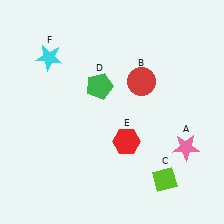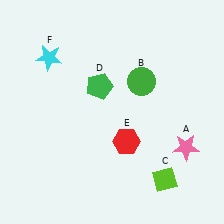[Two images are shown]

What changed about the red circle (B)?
In Image 1, B is red. In Image 2, it changed to green.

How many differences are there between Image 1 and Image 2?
There is 1 difference between the two images.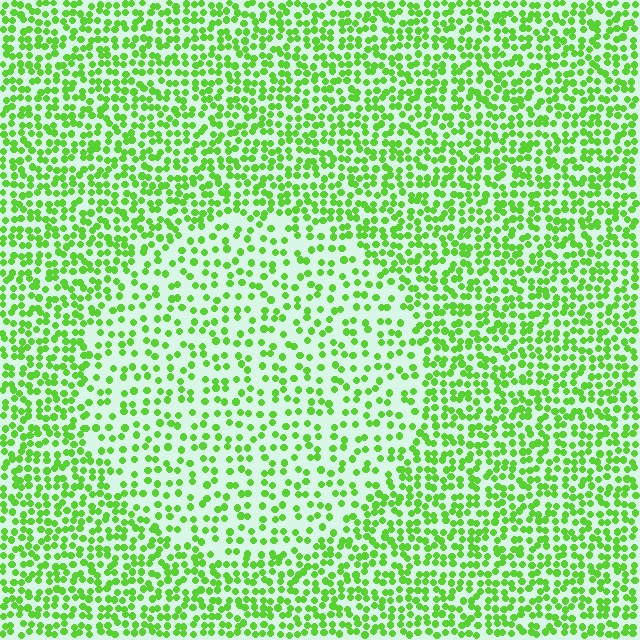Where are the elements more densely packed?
The elements are more densely packed outside the circle boundary.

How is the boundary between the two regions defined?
The boundary is defined by a change in element density (approximately 1.8x ratio). All elements are the same color, size, and shape.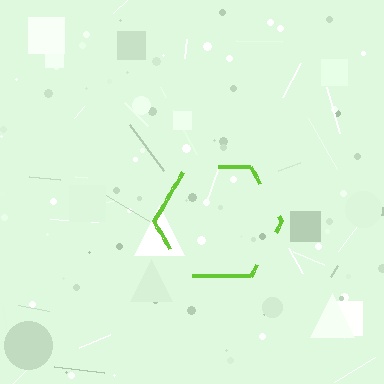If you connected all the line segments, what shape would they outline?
They would outline a hexagon.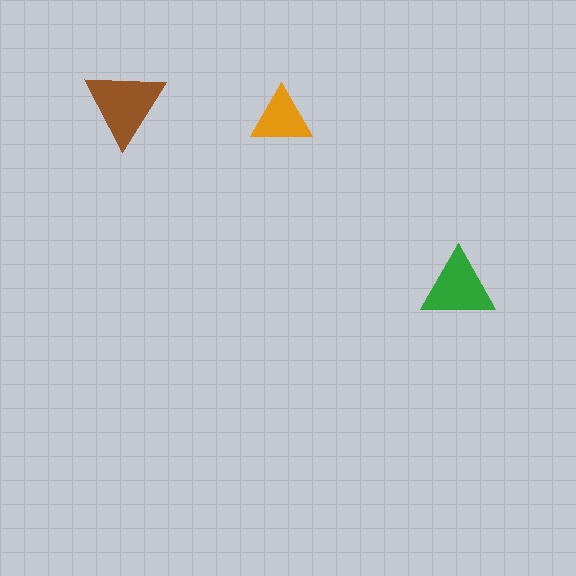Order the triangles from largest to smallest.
the brown one, the green one, the orange one.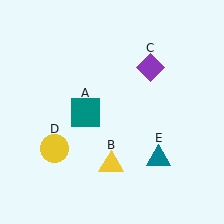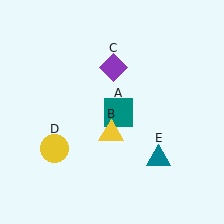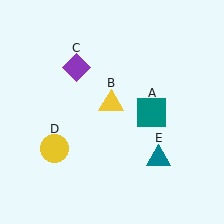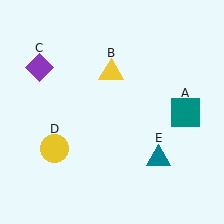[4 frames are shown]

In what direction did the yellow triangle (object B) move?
The yellow triangle (object B) moved up.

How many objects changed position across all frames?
3 objects changed position: teal square (object A), yellow triangle (object B), purple diamond (object C).